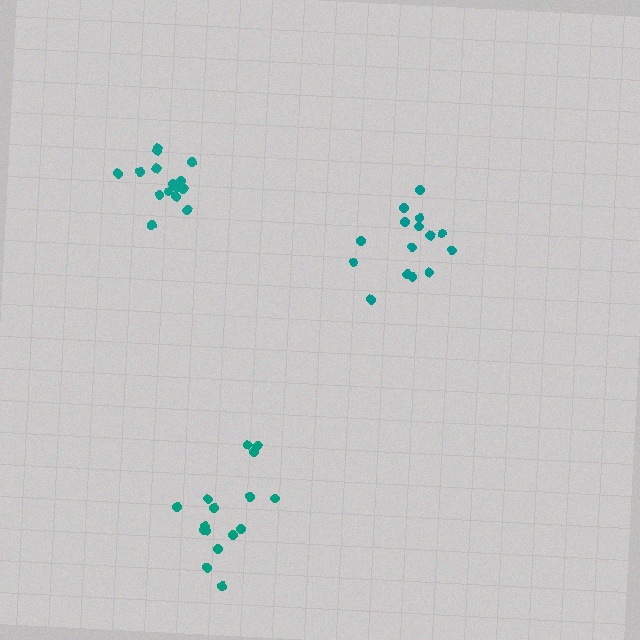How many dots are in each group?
Group 1: 16 dots, Group 2: 15 dots, Group 3: 16 dots (47 total).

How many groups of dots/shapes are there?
There are 3 groups.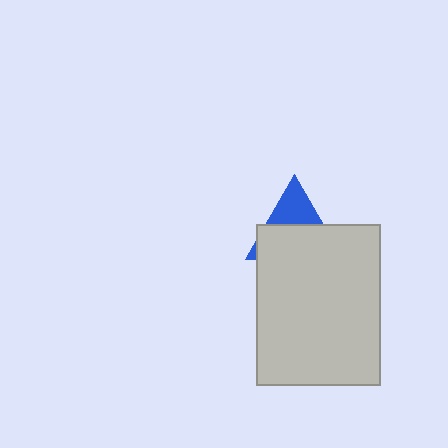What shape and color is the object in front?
The object in front is a light gray rectangle.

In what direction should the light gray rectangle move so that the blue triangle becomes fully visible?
The light gray rectangle should move down. That is the shortest direction to clear the overlap and leave the blue triangle fully visible.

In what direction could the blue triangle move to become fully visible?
The blue triangle could move up. That would shift it out from behind the light gray rectangle entirely.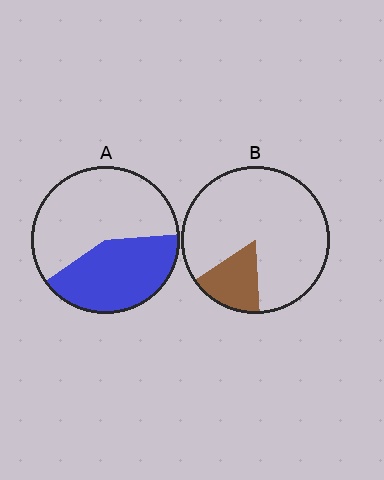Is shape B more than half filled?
No.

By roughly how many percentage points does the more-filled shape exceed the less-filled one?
By roughly 25 percentage points (A over B).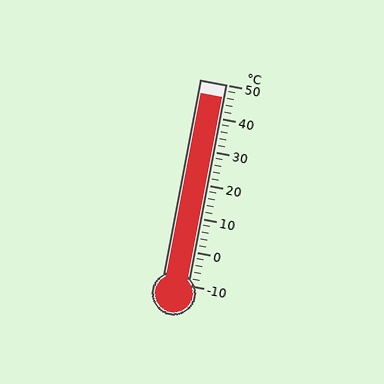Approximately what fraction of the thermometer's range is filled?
The thermometer is filled to approximately 95% of its range.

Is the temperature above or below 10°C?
The temperature is above 10°C.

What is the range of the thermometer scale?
The thermometer scale ranges from -10°C to 50°C.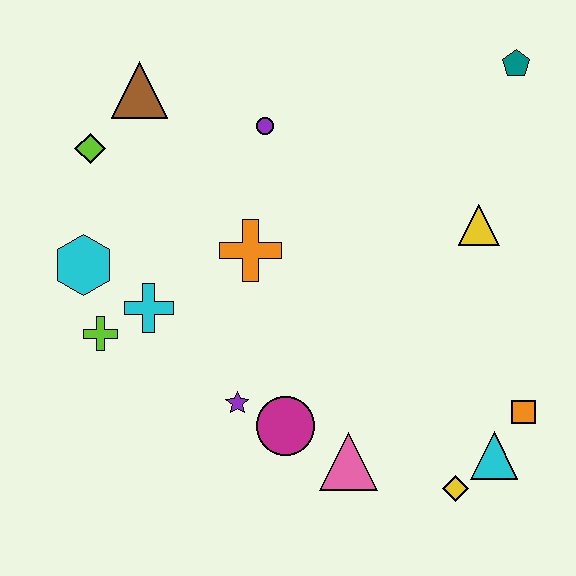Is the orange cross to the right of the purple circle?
No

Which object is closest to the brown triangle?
The lime diamond is closest to the brown triangle.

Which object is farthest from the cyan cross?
The teal pentagon is farthest from the cyan cross.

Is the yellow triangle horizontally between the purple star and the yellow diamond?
No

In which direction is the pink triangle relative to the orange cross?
The pink triangle is below the orange cross.